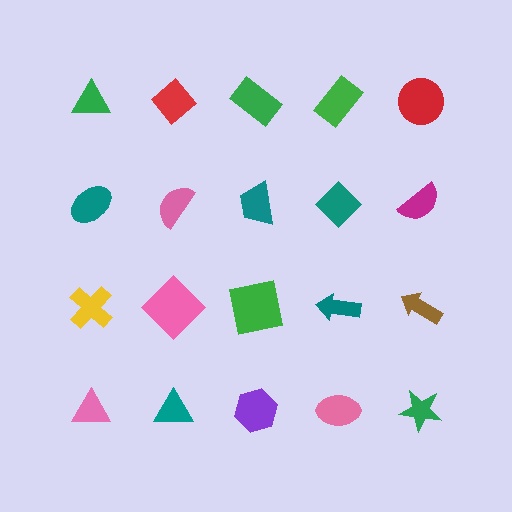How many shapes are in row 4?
5 shapes.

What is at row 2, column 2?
A pink semicircle.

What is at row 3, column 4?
A teal arrow.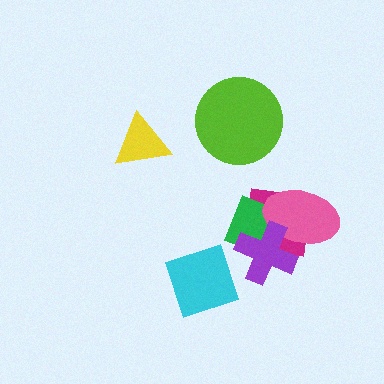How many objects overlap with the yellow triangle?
0 objects overlap with the yellow triangle.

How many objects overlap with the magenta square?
3 objects overlap with the magenta square.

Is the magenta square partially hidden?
Yes, it is partially covered by another shape.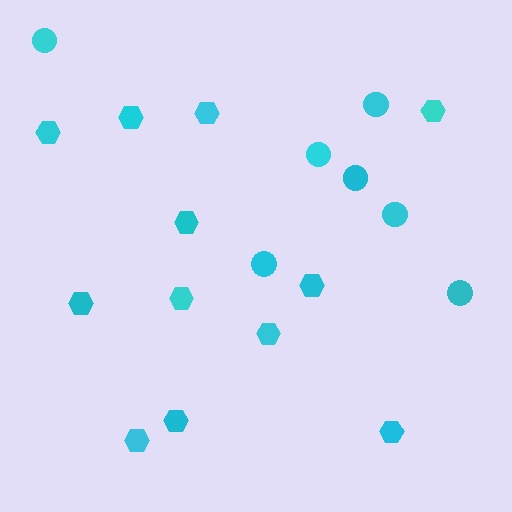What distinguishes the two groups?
There are 2 groups: one group of circles (7) and one group of hexagons (12).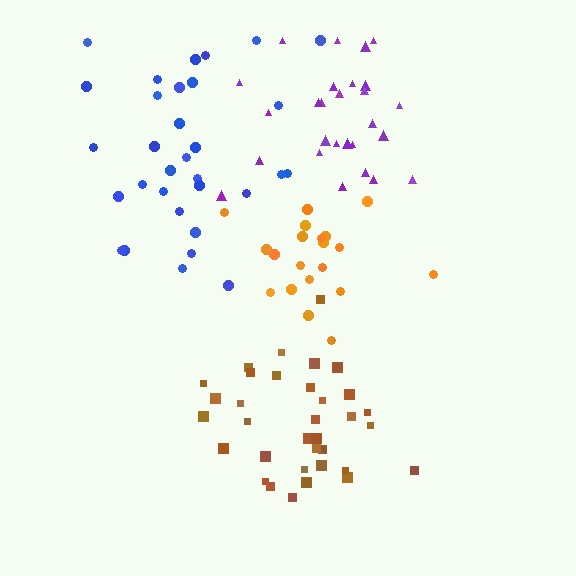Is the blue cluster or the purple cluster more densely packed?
Purple.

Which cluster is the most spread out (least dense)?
Blue.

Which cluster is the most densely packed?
Brown.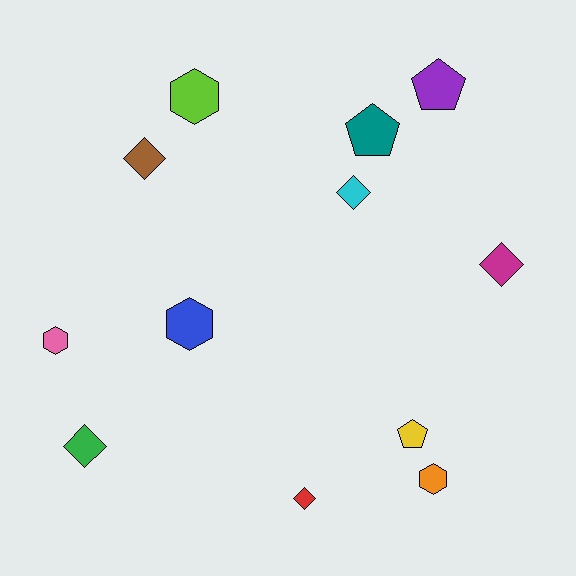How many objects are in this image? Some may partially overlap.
There are 12 objects.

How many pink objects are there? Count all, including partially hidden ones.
There is 1 pink object.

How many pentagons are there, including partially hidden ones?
There are 3 pentagons.